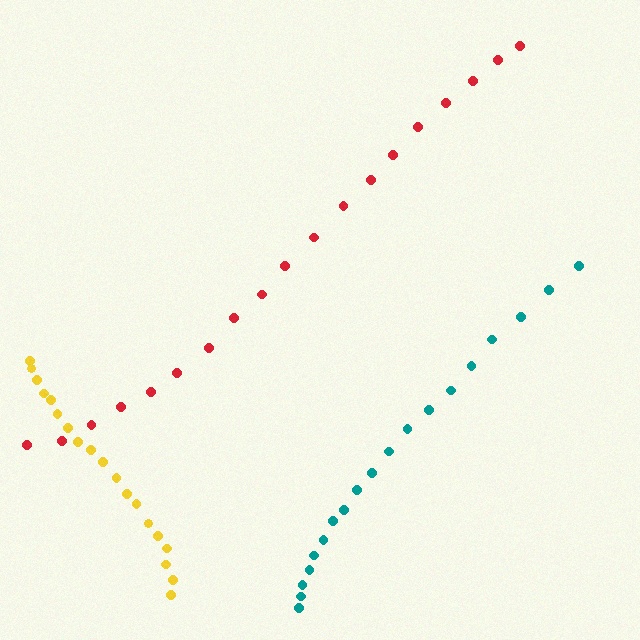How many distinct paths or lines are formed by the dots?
There are 3 distinct paths.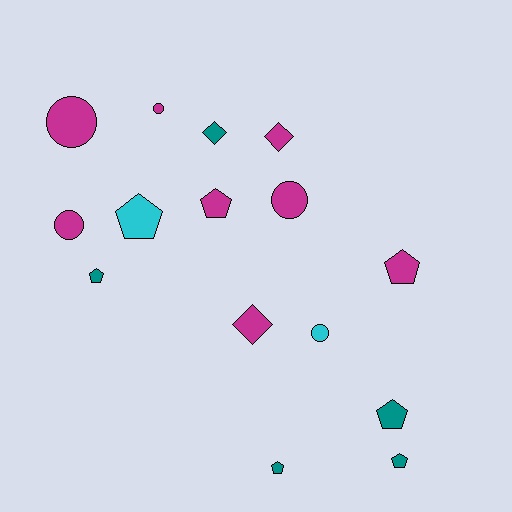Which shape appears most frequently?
Pentagon, with 7 objects.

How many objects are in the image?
There are 15 objects.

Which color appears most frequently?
Magenta, with 8 objects.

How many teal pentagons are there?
There are 4 teal pentagons.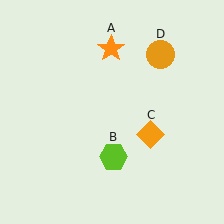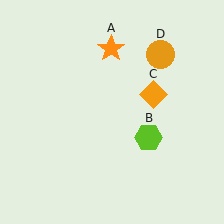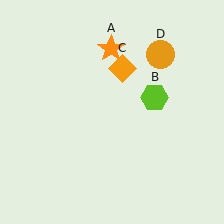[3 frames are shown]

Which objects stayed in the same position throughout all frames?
Orange star (object A) and orange circle (object D) remained stationary.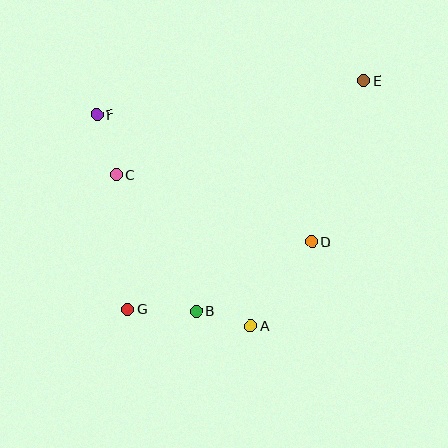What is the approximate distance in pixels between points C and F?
The distance between C and F is approximately 63 pixels.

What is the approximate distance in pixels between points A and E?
The distance between A and E is approximately 270 pixels.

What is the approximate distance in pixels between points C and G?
The distance between C and G is approximately 135 pixels.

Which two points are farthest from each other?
Points E and G are farthest from each other.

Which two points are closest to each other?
Points A and B are closest to each other.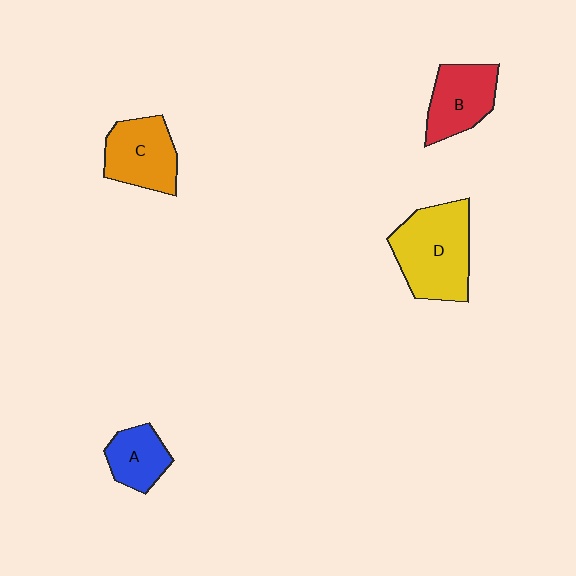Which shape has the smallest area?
Shape A (blue).